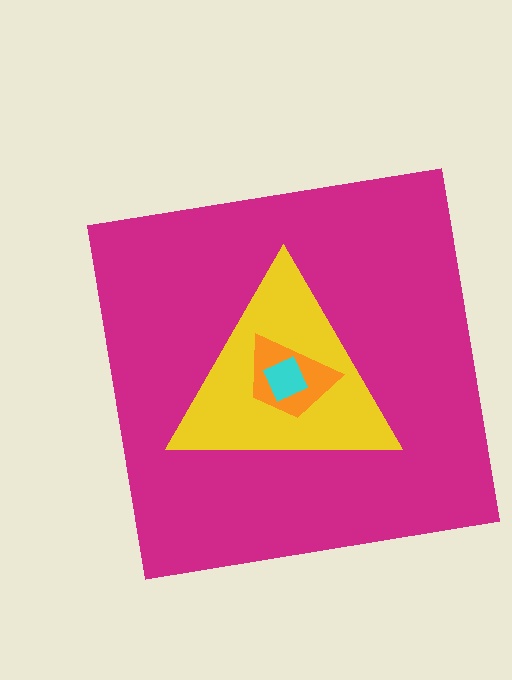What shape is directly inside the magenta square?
The yellow triangle.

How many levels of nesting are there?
4.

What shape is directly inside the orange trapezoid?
The cyan diamond.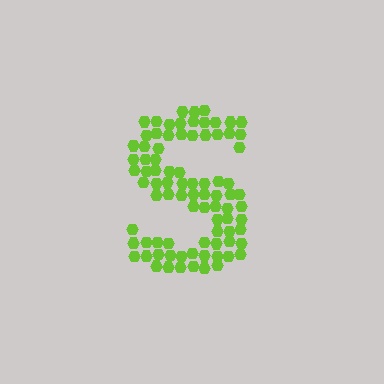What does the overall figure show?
The overall figure shows the letter S.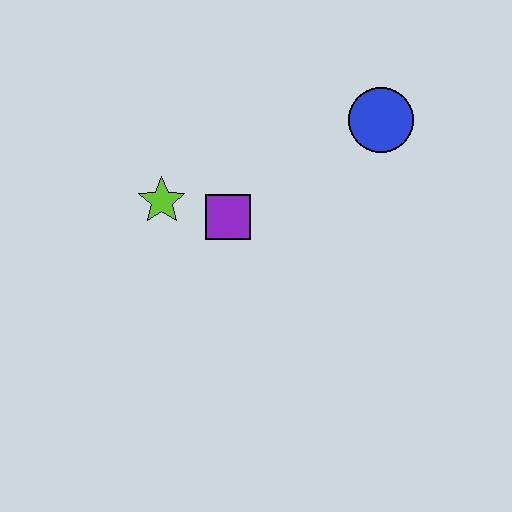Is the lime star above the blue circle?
No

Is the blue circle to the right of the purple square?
Yes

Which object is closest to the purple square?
The lime star is closest to the purple square.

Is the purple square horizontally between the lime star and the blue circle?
Yes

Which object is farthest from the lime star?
The blue circle is farthest from the lime star.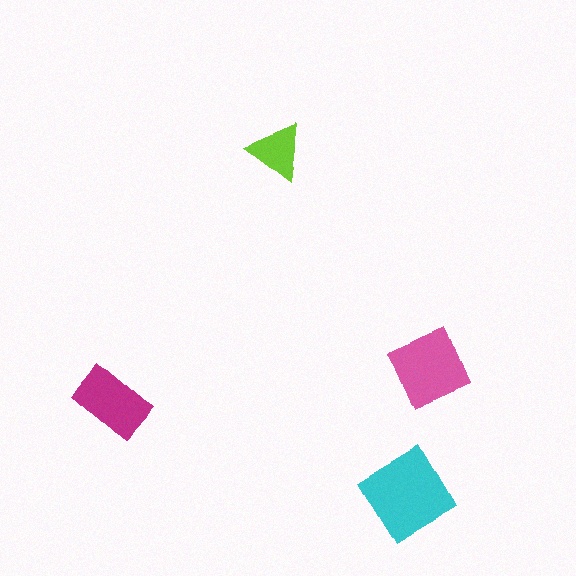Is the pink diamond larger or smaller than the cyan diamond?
Smaller.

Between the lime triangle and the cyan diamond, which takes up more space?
The cyan diamond.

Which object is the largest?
The cyan diamond.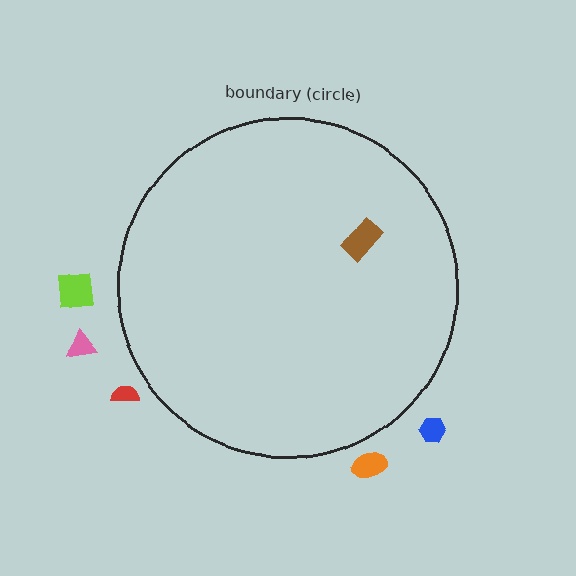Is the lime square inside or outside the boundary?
Outside.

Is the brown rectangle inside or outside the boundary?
Inside.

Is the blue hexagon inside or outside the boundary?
Outside.